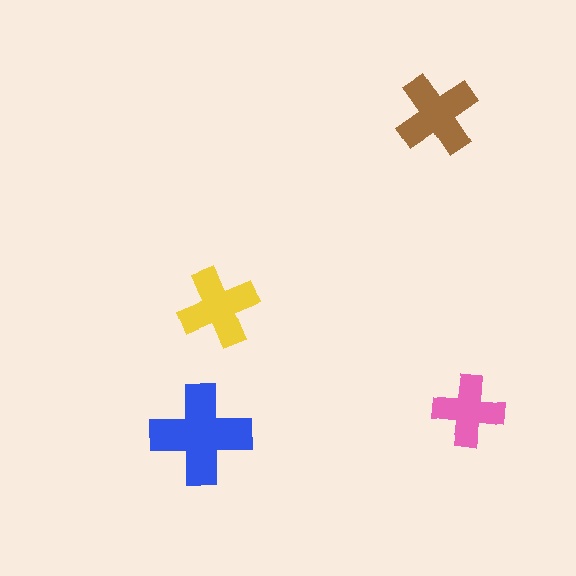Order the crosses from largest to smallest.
the blue one, the brown one, the yellow one, the pink one.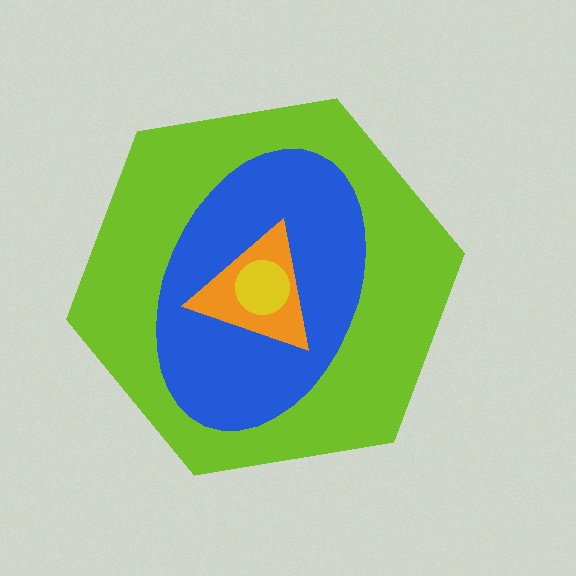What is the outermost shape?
The lime hexagon.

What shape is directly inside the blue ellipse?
The orange triangle.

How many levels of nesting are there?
4.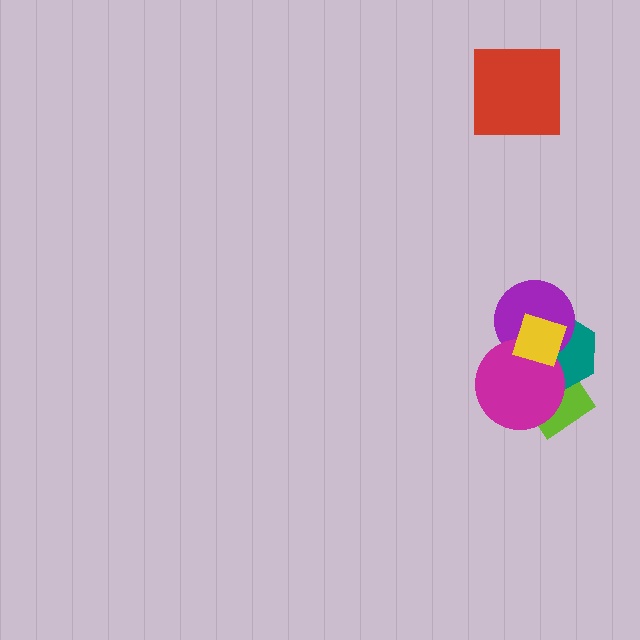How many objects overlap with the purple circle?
4 objects overlap with the purple circle.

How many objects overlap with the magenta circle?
4 objects overlap with the magenta circle.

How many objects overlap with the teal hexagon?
4 objects overlap with the teal hexagon.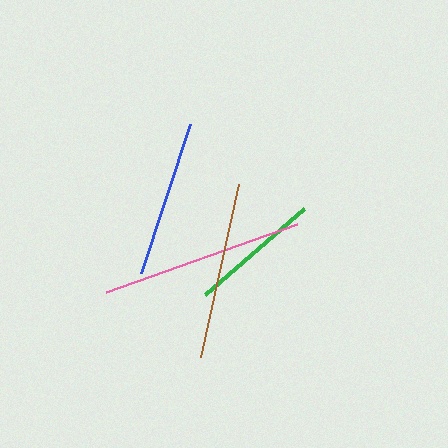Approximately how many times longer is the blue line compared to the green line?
The blue line is approximately 1.2 times the length of the green line.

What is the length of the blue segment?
The blue segment is approximately 157 pixels long.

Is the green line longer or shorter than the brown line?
The brown line is longer than the green line.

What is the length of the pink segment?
The pink segment is approximately 203 pixels long.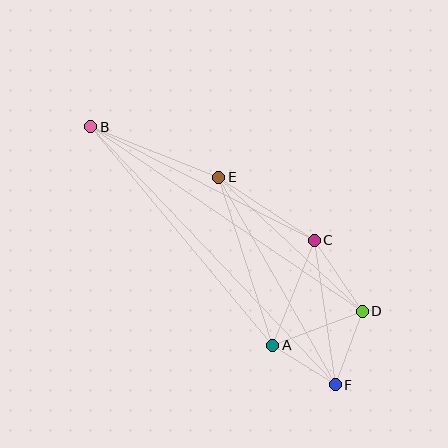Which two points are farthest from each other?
Points B and F are farthest from each other.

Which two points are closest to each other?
Points A and F are closest to each other.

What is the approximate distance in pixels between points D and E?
The distance between D and E is approximately 197 pixels.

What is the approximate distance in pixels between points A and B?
The distance between A and B is approximately 285 pixels.